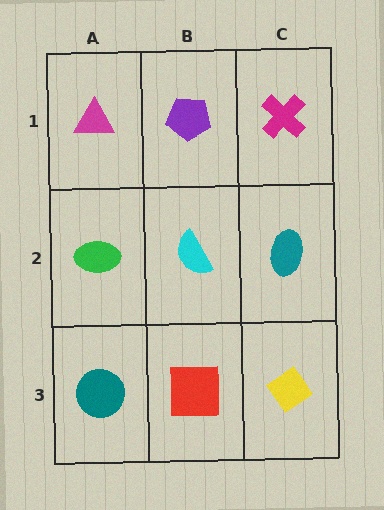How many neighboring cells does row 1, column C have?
2.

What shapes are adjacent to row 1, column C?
A teal ellipse (row 2, column C), a purple pentagon (row 1, column B).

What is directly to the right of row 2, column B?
A teal ellipse.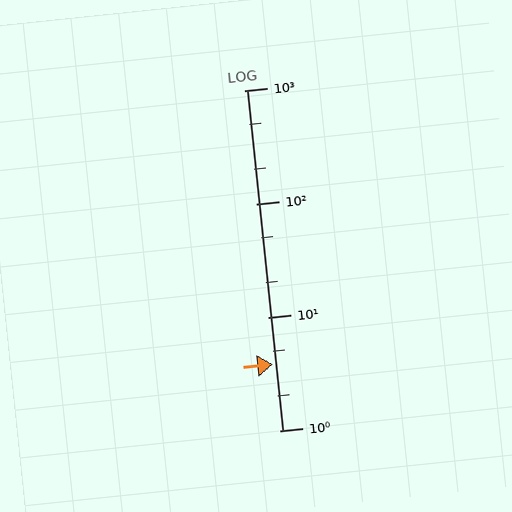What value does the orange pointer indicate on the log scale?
The pointer indicates approximately 3.8.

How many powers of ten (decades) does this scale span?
The scale spans 3 decades, from 1 to 1000.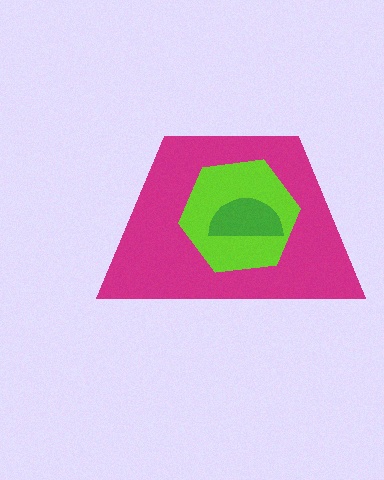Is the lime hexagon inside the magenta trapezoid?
Yes.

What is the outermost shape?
The magenta trapezoid.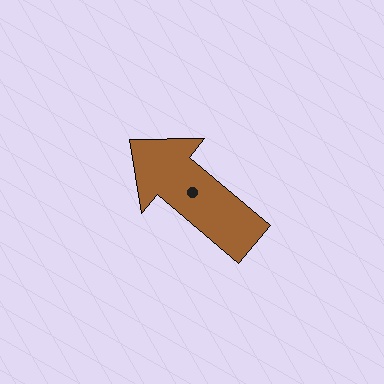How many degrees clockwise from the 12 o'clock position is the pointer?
Approximately 310 degrees.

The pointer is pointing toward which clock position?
Roughly 10 o'clock.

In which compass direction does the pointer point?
Northwest.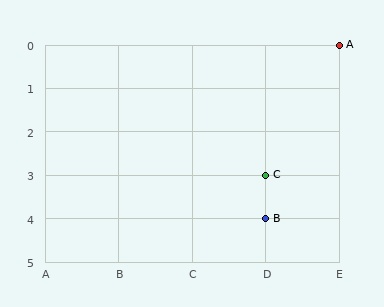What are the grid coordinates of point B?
Point B is at grid coordinates (D, 4).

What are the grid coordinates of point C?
Point C is at grid coordinates (D, 3).